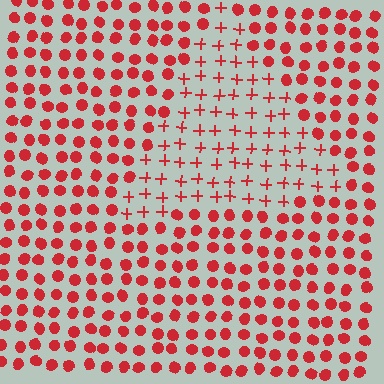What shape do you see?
I see a triangle.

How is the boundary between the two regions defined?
The boundary is defined by a change in element shape: plus signs inside vs. circles outside. All elements share the same color and spacing.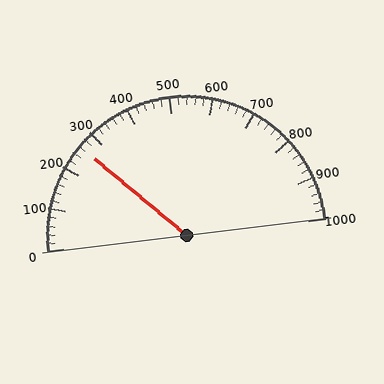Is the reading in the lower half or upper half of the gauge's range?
The reading is in the lower half of the range (0 to 1000).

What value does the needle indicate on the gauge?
The needle indicates approximately 260.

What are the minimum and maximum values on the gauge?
The gauge ranges from 0 to 1000.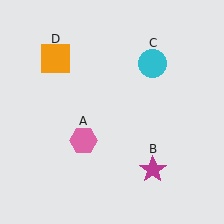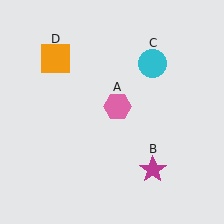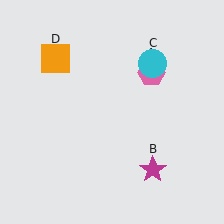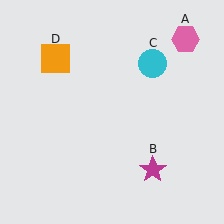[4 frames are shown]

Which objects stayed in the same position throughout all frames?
Magenta star (object B) and cyan circle (object C) and orange square (object D) remained stationary.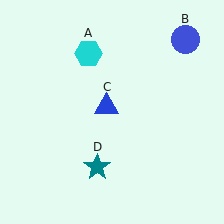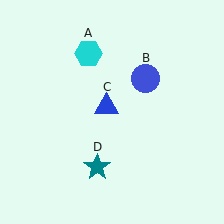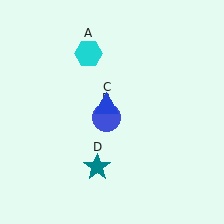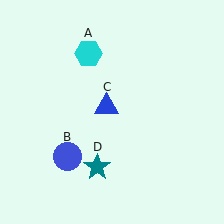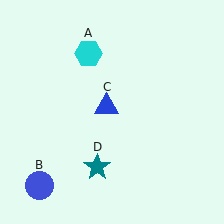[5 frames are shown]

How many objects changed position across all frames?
1 object changed position: blue circle (object B).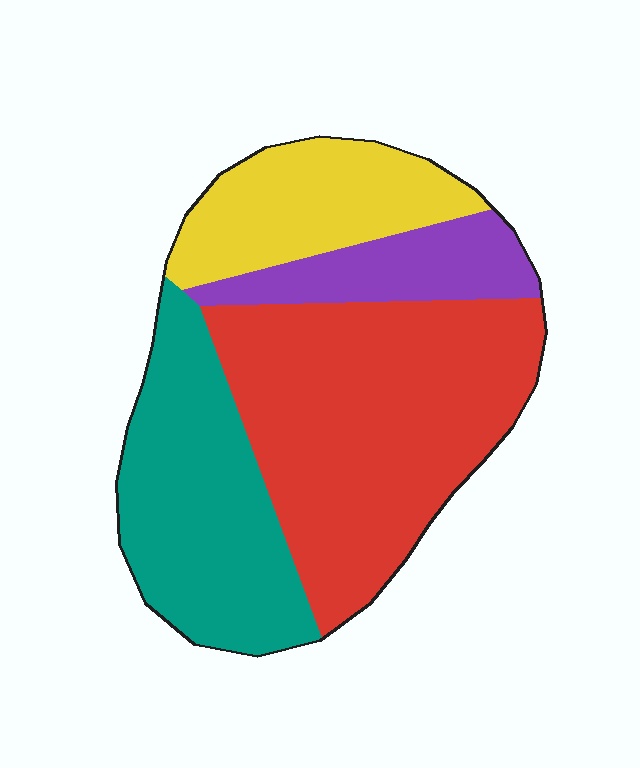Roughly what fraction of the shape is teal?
Teal takes up about one quarter (1/4) of the shape.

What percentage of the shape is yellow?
Yellow takes up less than a quarter of the shape.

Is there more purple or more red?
Red.